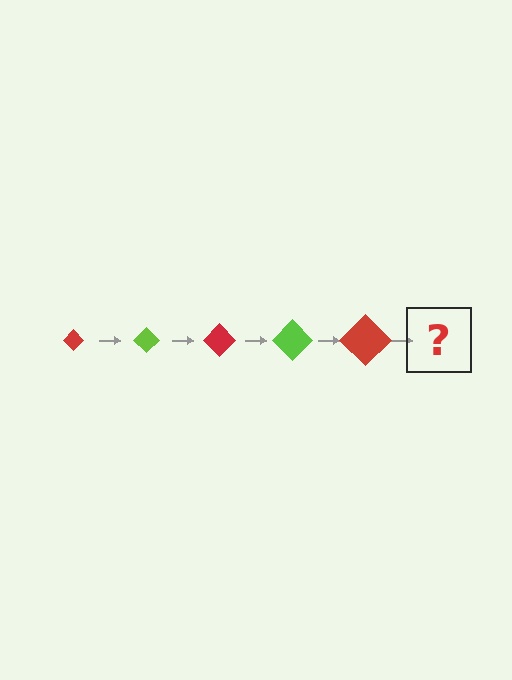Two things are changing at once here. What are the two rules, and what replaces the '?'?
The two rules are that the diamond grows larger each step and the color cycles through red and lime. The '?' should be a lime diamond, larger than the previous one.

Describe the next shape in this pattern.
It should be a lime diamond, larger than the previous one.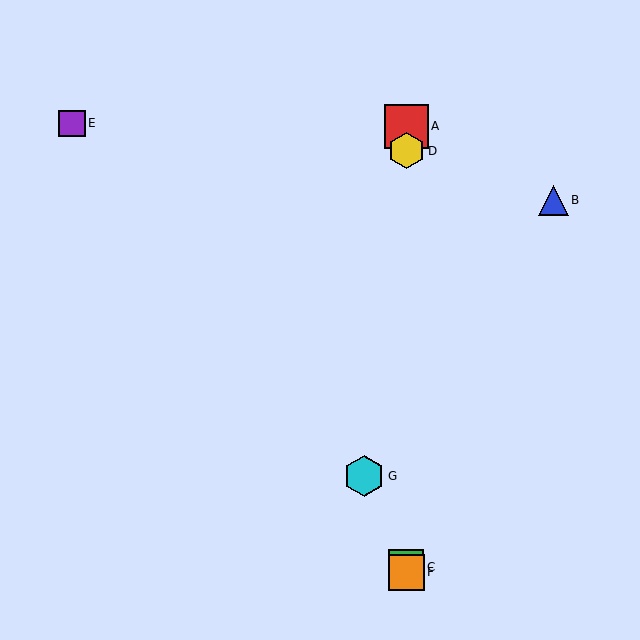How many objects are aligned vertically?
4 objects (A, C, D, F) are aligned vertically.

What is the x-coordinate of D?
Object D is at x≈406.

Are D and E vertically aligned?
No, D is at x≈406 and E is at x≈72.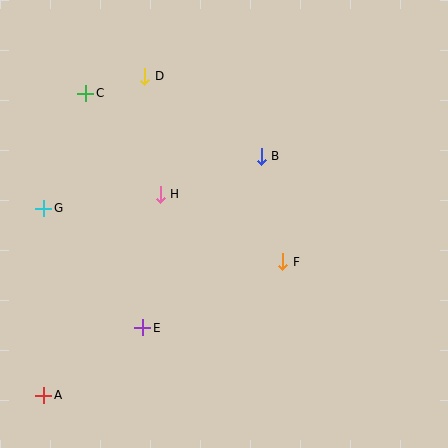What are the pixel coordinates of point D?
Point D is at (145, 76).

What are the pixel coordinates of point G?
Point G is at (44, 208).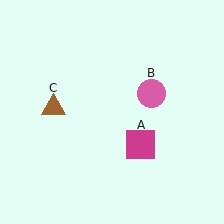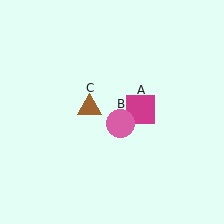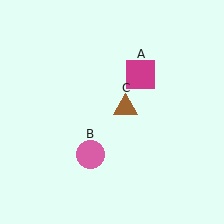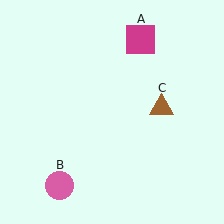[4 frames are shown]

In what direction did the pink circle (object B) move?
The pink circle (object B) moved down and to the left.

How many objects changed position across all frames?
3 objects changed position: magenta square (object A), pink circle (object B), brown triangle (object C).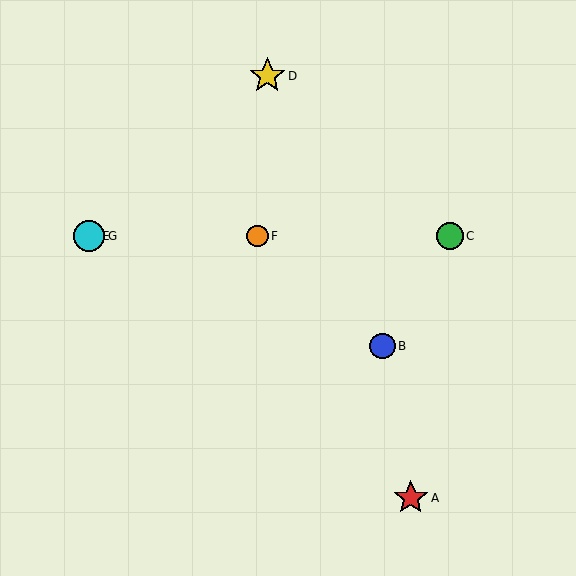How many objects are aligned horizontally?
4 objects (C, E, F, G) are aligned horizontally.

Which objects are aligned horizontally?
Objects C, E, F, G are aligned horizontally.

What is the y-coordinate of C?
Object C is at y≈236.